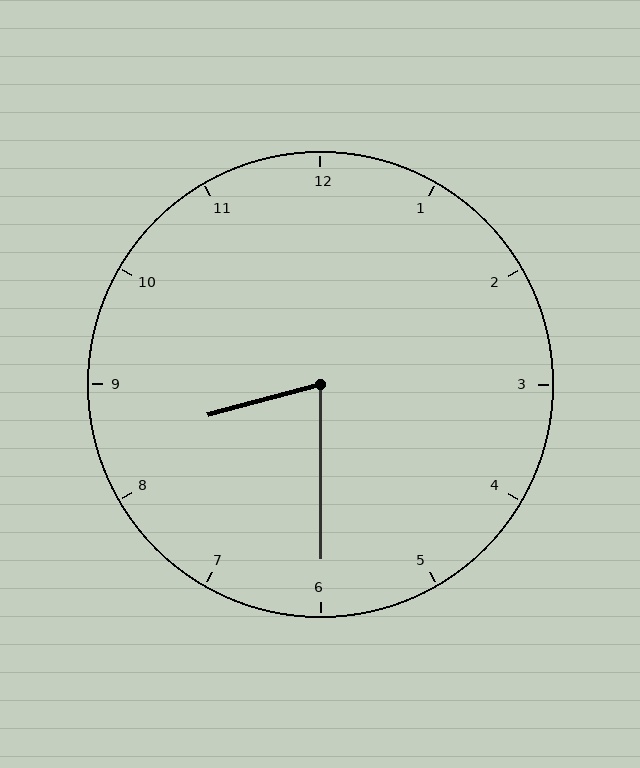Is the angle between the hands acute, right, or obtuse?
It is acute.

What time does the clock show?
8:30.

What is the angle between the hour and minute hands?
Approximately 75 degrees.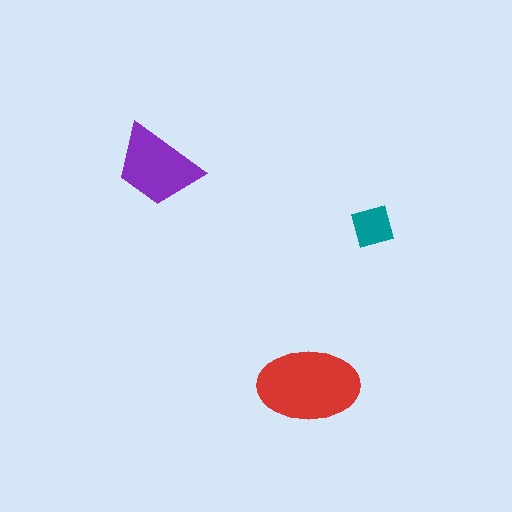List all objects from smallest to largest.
The teal square, the purple trapezoid, the red ellipse.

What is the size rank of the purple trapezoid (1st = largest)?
2nd.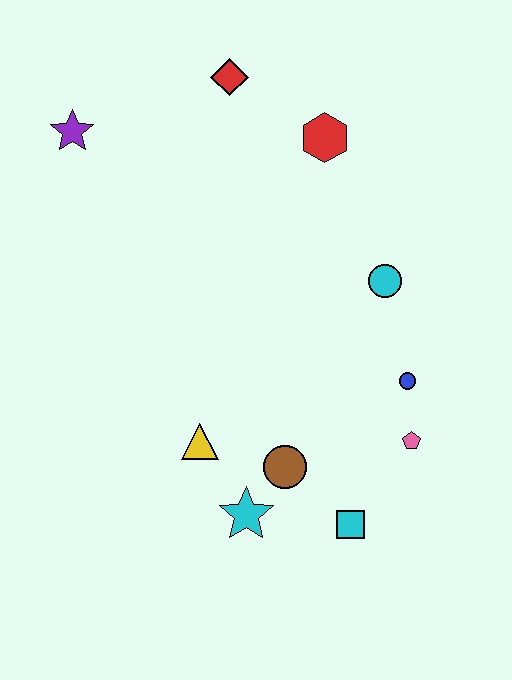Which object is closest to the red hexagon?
The red diamond is closest to the red hexagon.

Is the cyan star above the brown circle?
No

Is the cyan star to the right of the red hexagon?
No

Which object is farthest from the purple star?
The cyan square is farthest from the purple star.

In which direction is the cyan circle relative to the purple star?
The cyan circle is to the right of the purple star.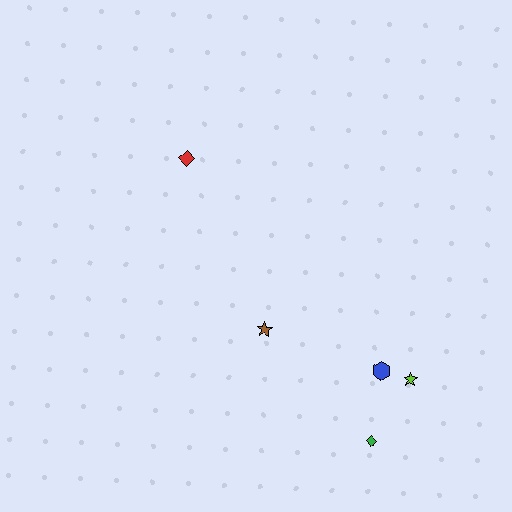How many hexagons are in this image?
There is 1 hexagon.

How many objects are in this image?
There are 5 objects.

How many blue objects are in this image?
There is 1 blue object.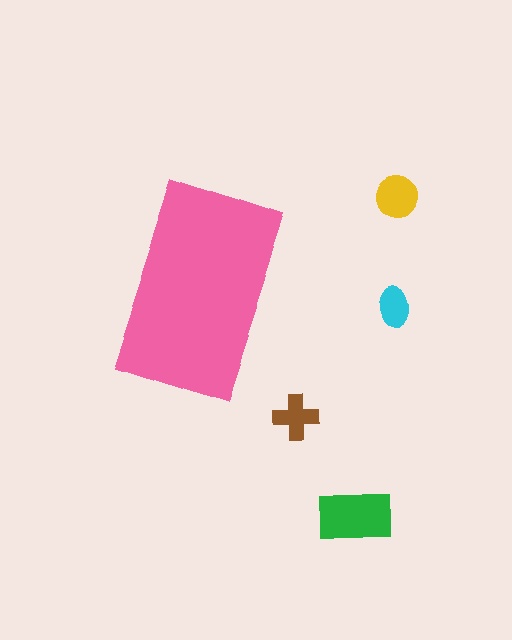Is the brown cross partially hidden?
No, the brown cross is fully visible.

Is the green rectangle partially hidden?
No, the green rectangle is fully visible.